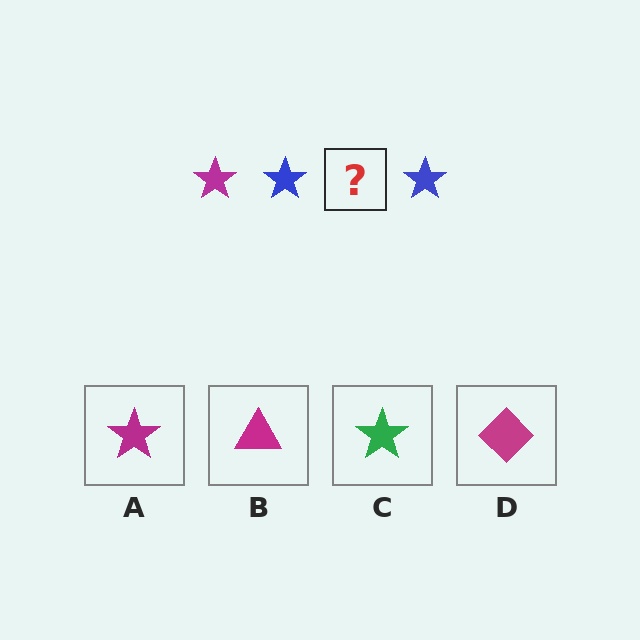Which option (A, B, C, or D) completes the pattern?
A.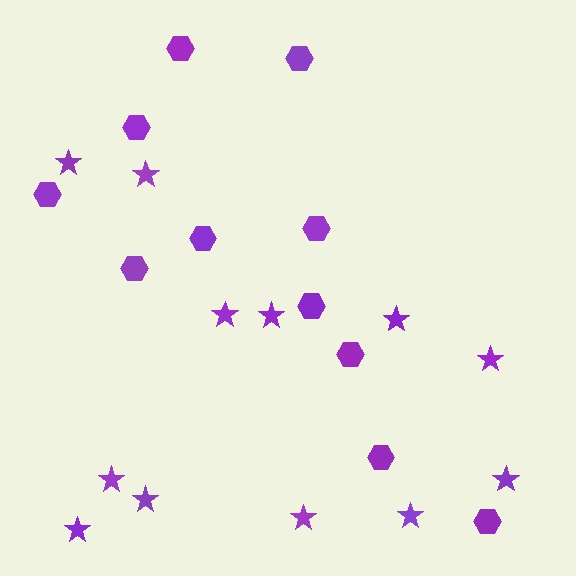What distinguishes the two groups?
There are 2 groups: one group of stars (12) and one group of hexagons (11).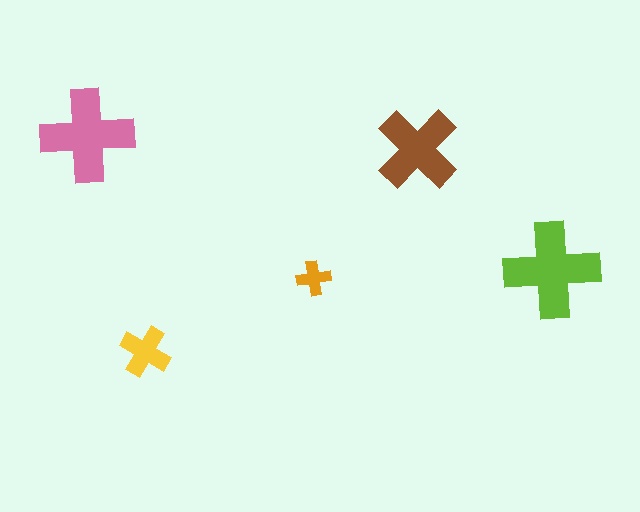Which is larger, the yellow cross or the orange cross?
The yellow one.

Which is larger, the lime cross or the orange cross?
The lime one.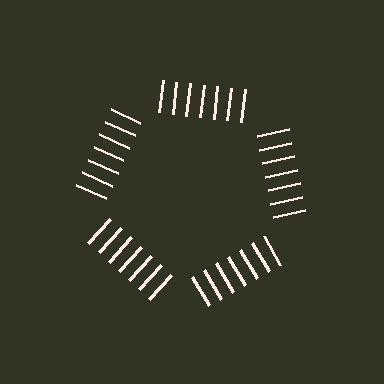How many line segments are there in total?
35 — 7 along each of the 5 edges.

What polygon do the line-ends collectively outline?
An illusory pentagon — the line segments terminate on its edges but no continuous stroke is drawn.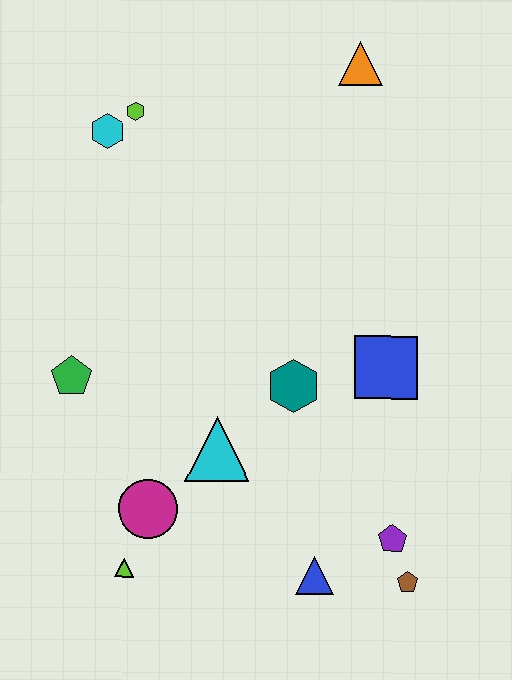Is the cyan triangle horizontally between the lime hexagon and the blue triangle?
Yes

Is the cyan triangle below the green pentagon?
Yes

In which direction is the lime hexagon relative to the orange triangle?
The lime hexagon is to the left of the orange triangle.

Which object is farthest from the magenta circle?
The orange triangle is farthest from the magenta circle.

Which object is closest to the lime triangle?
The magenta circle is closest to the lime triangle.